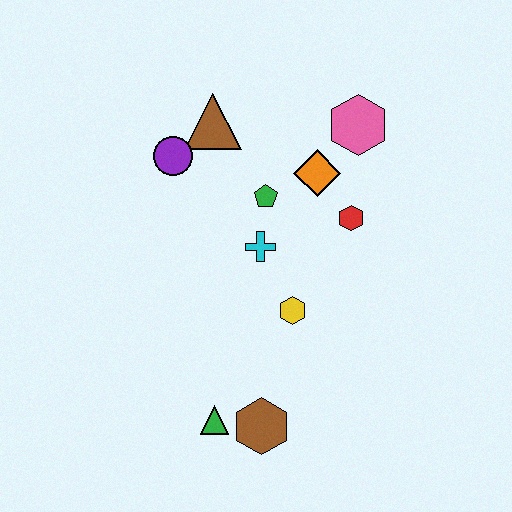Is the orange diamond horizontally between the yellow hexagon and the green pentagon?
No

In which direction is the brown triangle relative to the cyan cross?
The brown triangle is above the cyan cross.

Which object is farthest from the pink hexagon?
The green triangle is farthest from the pink hexagon.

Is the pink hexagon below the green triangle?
No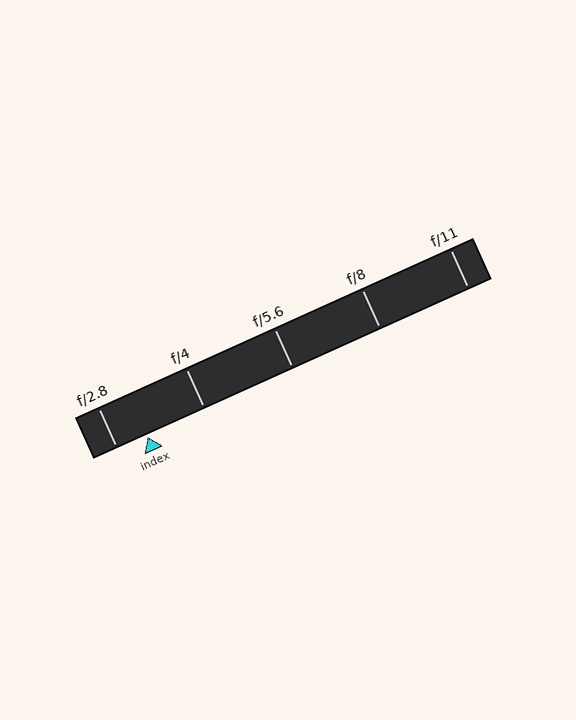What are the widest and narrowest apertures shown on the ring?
The widest aperture shown is f/2.8 and the narrowest is f/11.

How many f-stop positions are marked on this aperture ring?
There are 5 f-stop positions marked.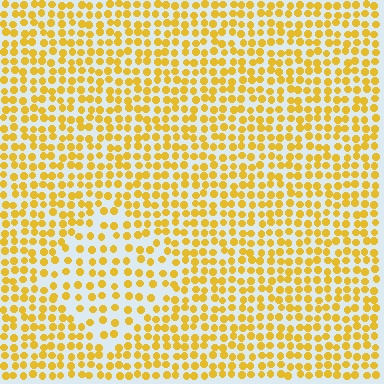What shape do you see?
I see a diamond.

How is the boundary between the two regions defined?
The boundary is defined by a change in element density (approximately 1.6x ratio). All elements are the same color, size, and shape.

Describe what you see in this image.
The image contains small yellow elements arranged at two different densities. A diamond-shaped region is visible where the elements are less densely packed than the surrounding area.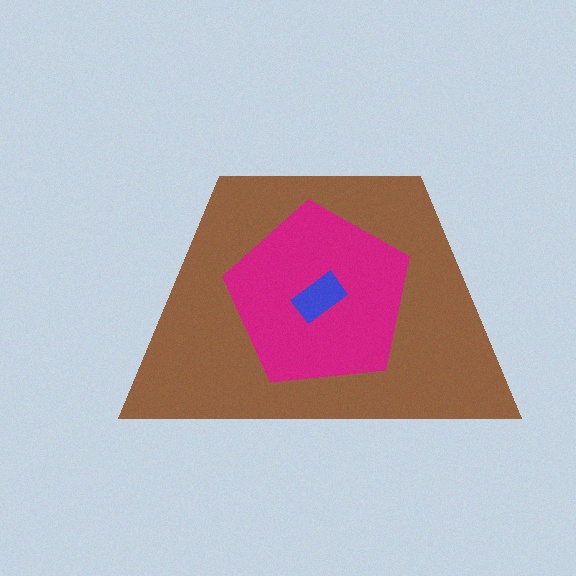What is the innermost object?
The blue rectangle.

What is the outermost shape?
The brown trapezoid.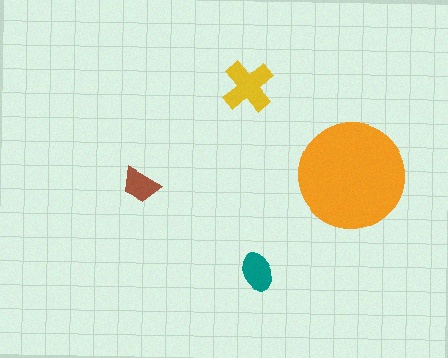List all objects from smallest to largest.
The brown trapezoid, the teal ellipse, the yellow cross, the orange circle.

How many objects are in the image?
There are 4 objects in the image.